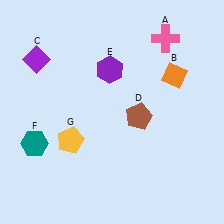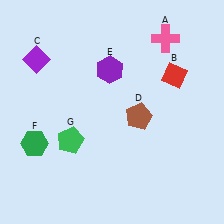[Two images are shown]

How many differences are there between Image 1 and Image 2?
There are 3 differences between the two images.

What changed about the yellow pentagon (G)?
In Image 1, G is yellow. In Image 2, it changed to green.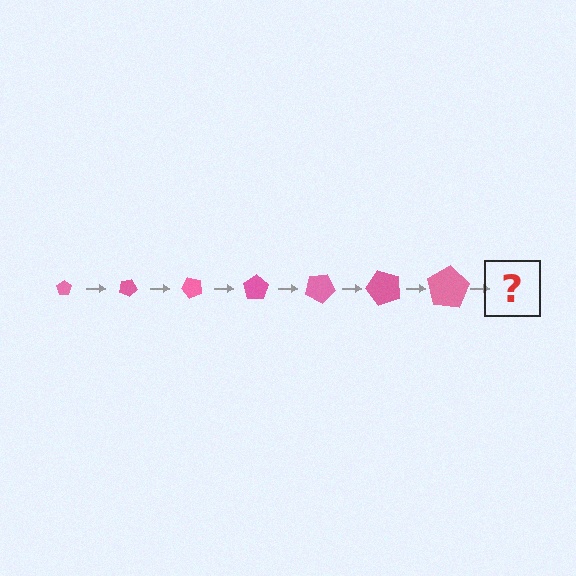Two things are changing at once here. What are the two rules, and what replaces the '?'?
The two rules are that the pentagon grows larger each step and it rotates 25 degrees each step. The '?' should be a pentagon, larger than the previous one and rotated 175 degrees from the start.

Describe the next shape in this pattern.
It should be a pentagon, larger than the previous one and rotated 175 degrees from the start.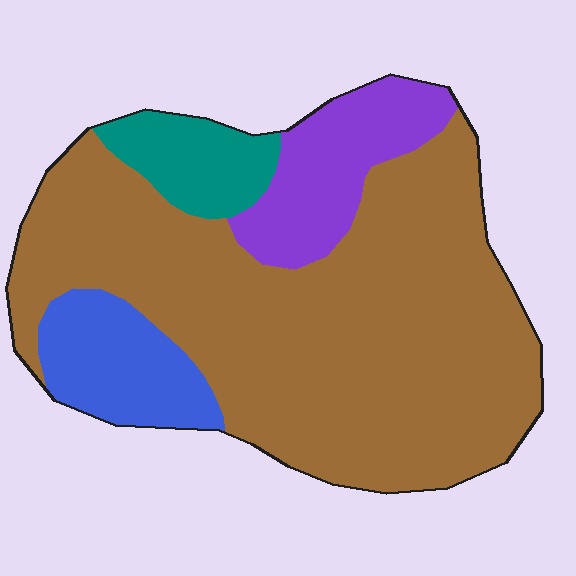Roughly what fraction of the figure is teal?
Teal takes up about one tenth (1/10) of the figure.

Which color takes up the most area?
Brown, at roughly 70%.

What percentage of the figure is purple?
Purple covers around 15% of the figure.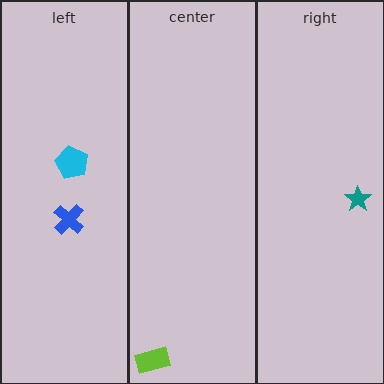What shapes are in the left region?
The blue cross, the cyan pentagon.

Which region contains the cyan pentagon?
The left region.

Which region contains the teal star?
The right region.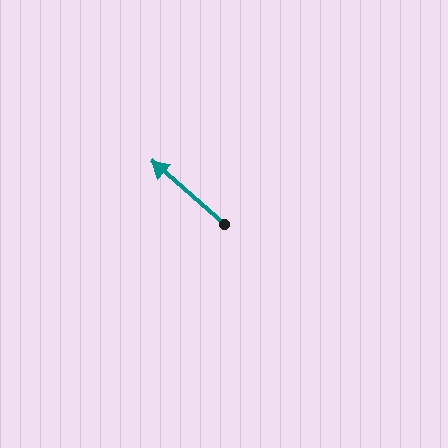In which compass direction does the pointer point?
Northwest.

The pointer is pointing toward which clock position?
Roughly 10 o'clock.